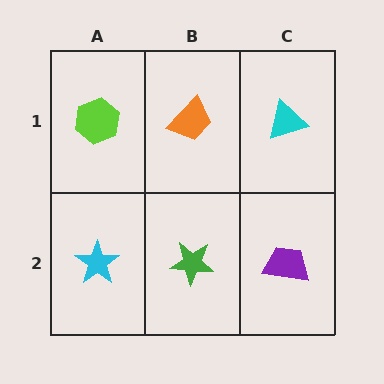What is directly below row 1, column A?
A cyan star.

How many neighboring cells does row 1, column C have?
2.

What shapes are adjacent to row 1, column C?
A purple trapezoid (row 2, column C), an orange trapezoid (row 1, column B).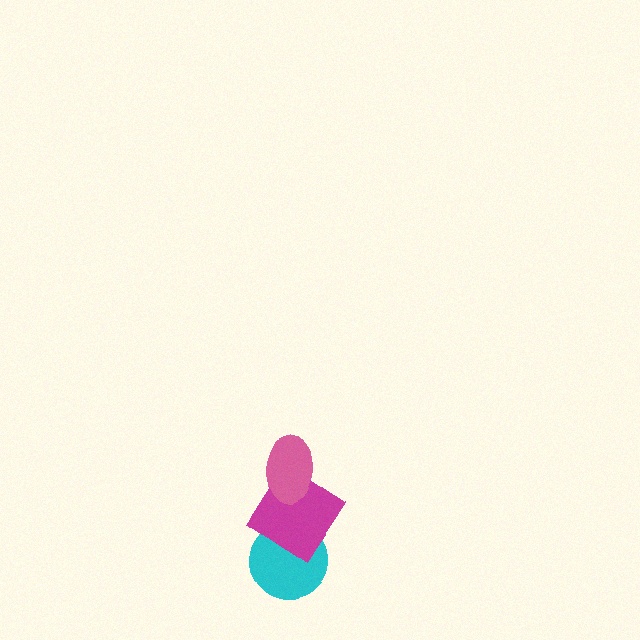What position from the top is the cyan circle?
The cyan circle is 3rd from the top.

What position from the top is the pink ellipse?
The pink ellipse is 1st from the top.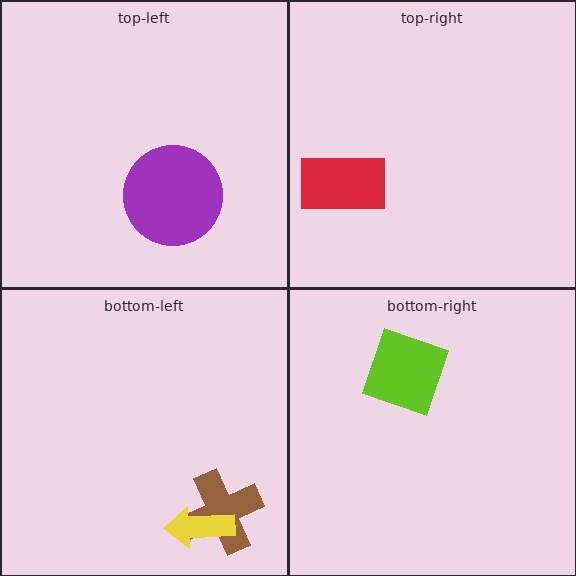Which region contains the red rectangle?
The top-right region.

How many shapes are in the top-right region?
1.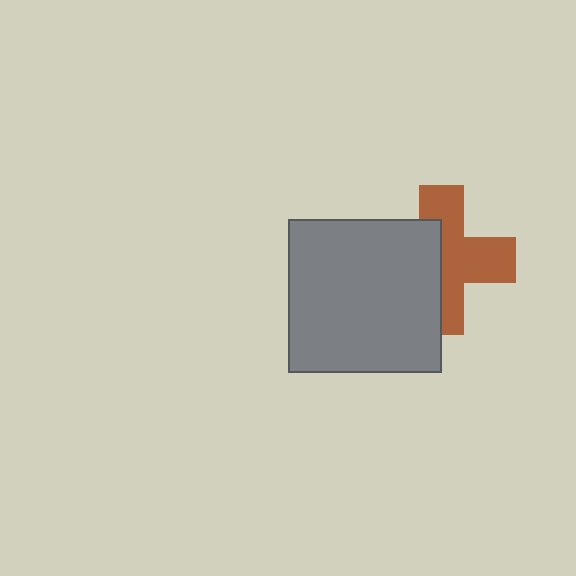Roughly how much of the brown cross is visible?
About half of it is visible (roughly 57%).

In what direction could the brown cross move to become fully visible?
The brown cross could move right. That would shift it out from behind the gray square entirely.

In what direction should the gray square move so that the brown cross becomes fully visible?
The gray square should move left. That is the shortest direction to clear the overlap and leave the brown cross fully visible.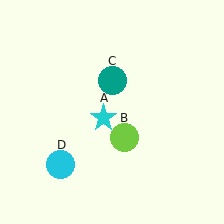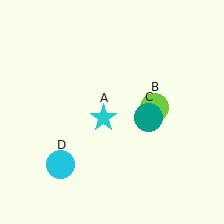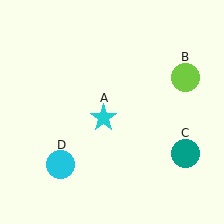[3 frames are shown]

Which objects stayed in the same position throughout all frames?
Cyan star (object A) and cyan circle (object D) remained stationary.